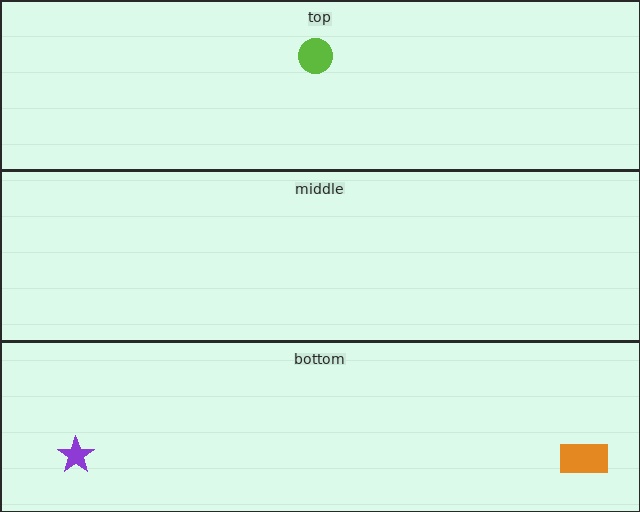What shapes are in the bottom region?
The orange rectangle, the purple star.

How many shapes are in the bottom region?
2.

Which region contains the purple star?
The bottom region.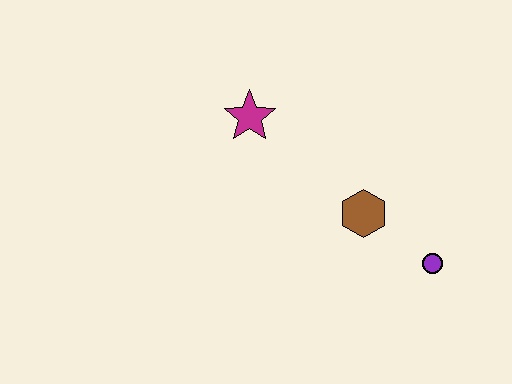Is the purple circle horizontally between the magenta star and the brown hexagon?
No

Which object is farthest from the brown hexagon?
The magenta star is farthest from the brown hexagon.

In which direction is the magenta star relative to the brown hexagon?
The magenta star is to the left of the brown hexagon.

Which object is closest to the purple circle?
The brown hexagon is closest to the purple circle.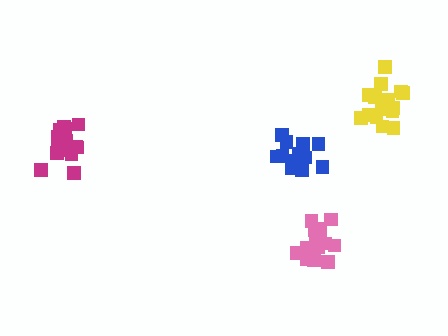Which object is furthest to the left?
The magenta cluster is leftmost.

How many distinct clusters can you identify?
There are 4 distinct clusters.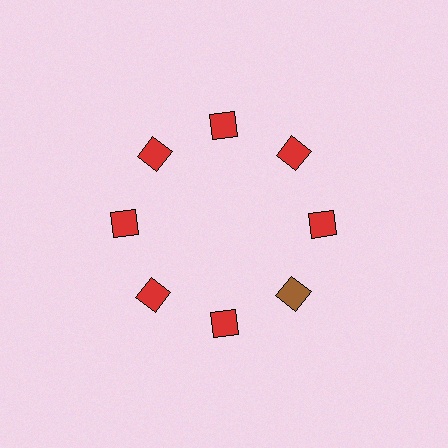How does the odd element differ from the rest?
It has a different color: brown instead of red.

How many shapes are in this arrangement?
There are 8 shapes arranged in a ring pattern.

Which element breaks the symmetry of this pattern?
The brown diamond at roughly the 4 o'clock position breaks the symmetry. All other shapes are red diamonds.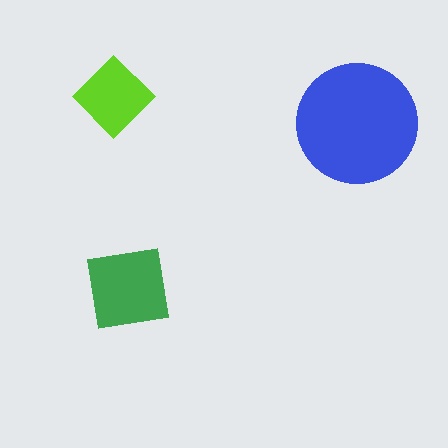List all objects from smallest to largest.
The lime diamond, the green square, the blue circle.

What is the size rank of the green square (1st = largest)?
2nd.